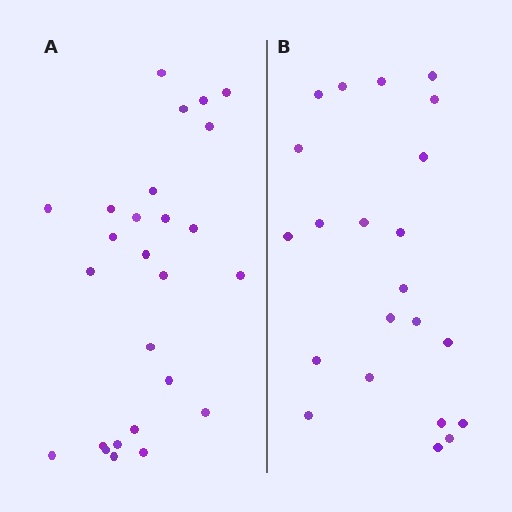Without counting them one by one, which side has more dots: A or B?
Region A (the left region) has more dots.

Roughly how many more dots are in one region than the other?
Region A has about 4 more dots than region B.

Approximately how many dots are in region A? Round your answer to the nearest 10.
About 30 dots. (The exact count is 26, which rounds to 30.)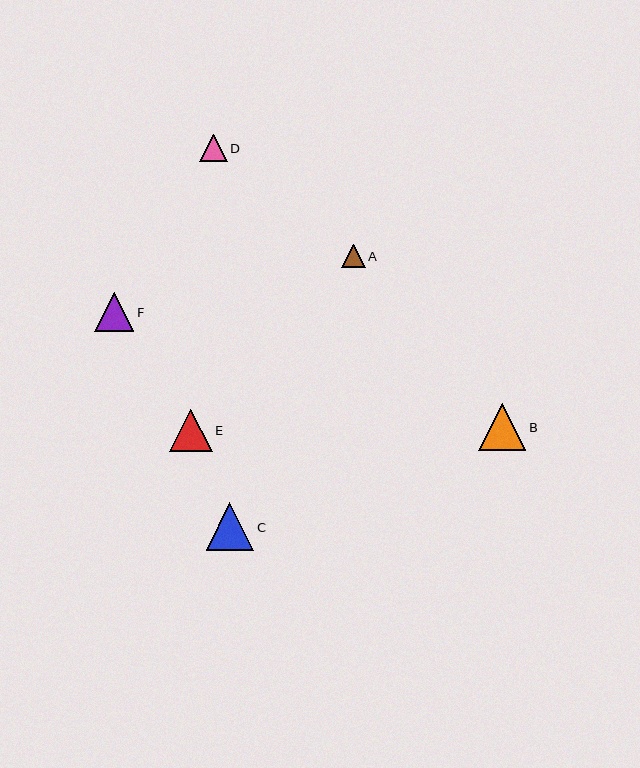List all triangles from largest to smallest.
From largest to smallest: C, B, E, F, D, A.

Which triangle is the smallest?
Triangle A is the smallest with a size of approximately 23 pixels.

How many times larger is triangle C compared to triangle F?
Triangle C is approximately 1.2 times the size of triangle F.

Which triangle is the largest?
Triangle C is the largest with a size of approximately 48 pixels.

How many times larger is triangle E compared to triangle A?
Triangle E is approximately 1.9 times the size of triangle A.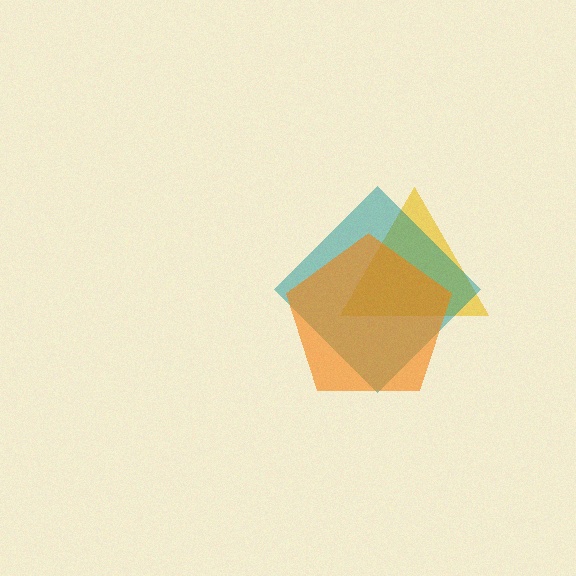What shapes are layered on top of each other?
The layered shapes are: a yellow triangle, a teal diamond, an orange pentagon.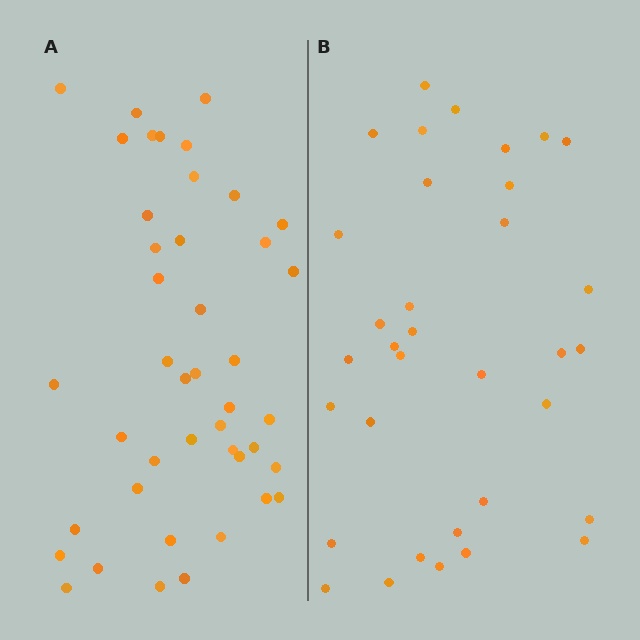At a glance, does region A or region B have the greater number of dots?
Region A (the left region) has more dots.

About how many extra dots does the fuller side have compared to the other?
Region A has roughly 8 or so more dots than region B.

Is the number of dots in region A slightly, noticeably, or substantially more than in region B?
Region A has noticeably more, but not dramatically so. The ratio is roughly 1.3 to 1.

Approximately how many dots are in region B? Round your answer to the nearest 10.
About 30 dots. (The exact count is 34, which rounds to 30.)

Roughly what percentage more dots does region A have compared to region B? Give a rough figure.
About 25% more.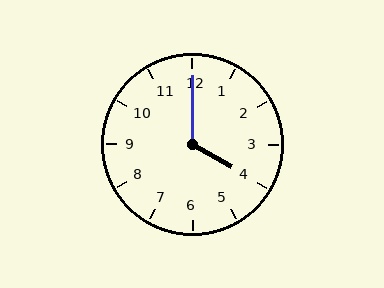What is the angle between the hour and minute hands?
Approximately 120 degrees.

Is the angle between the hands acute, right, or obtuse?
It is obtuse.